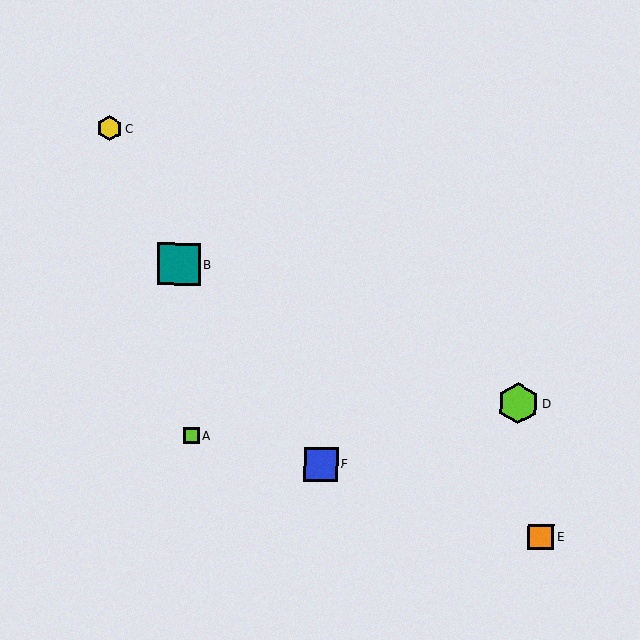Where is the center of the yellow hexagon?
The center of the yellow hexagon is at (110, 129).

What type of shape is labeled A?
Shape A is a lime square.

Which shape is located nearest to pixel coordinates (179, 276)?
The teal square (labeled B) at (179, 264) is nearest to that location.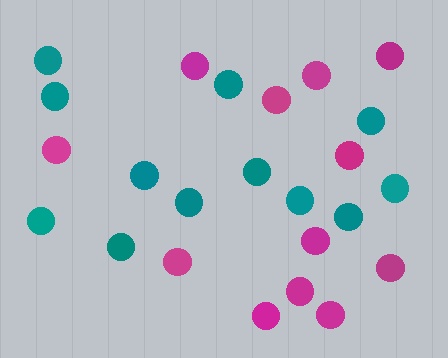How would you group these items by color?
There are 2 groups: one group of teal circles (12) and one group of magenta circles (12).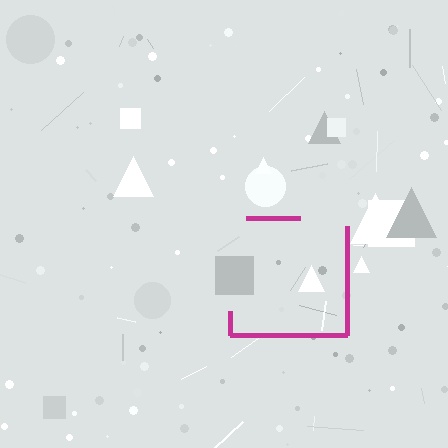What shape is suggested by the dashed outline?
The dashed outline suggests a square.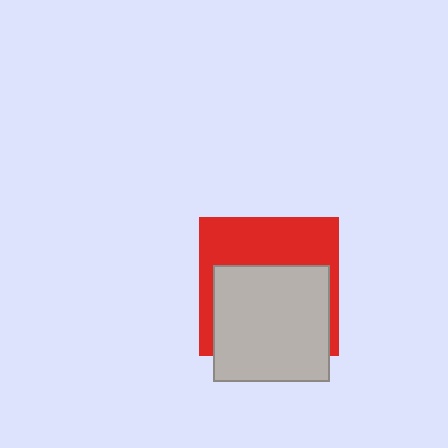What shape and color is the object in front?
The object in front is a light gray square.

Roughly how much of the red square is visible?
About half of it is visible (roughly 46%).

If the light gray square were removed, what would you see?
You would see the complete red square.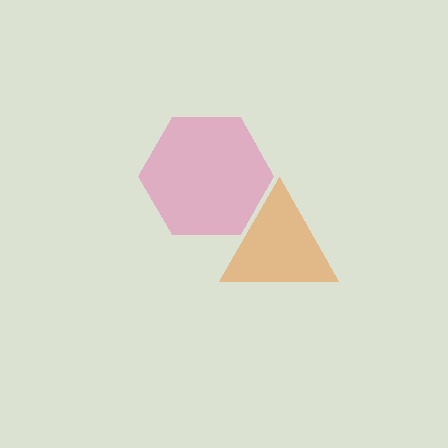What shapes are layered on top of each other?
The layered shapes are: a pink hexagon, an orange triangle.